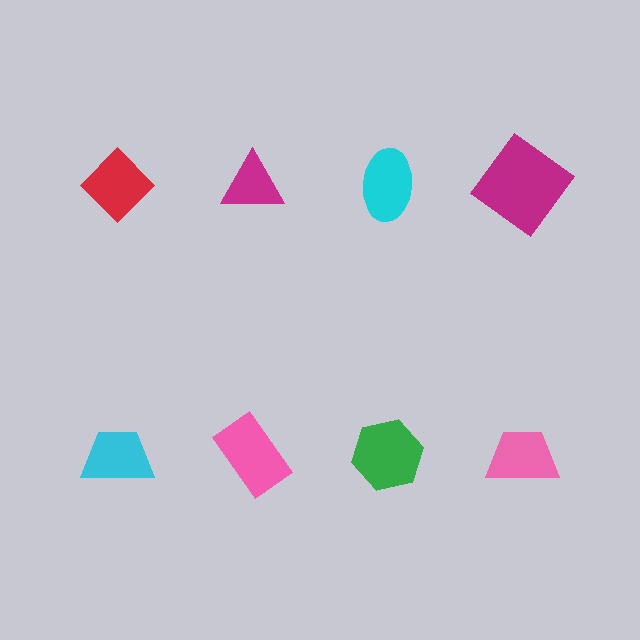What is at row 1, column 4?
A magenta diamond.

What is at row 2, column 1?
A cyan trapezoid.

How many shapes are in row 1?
4 shapes.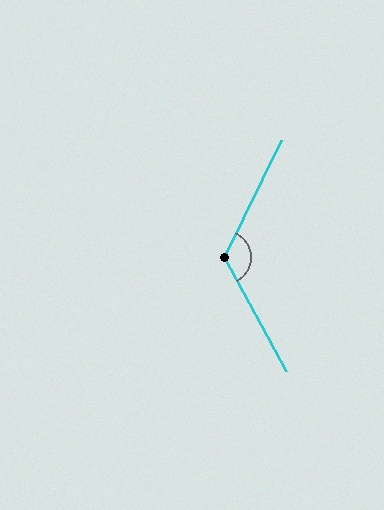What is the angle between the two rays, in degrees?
Approximately 126 degrees.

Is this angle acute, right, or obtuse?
It is obtuse.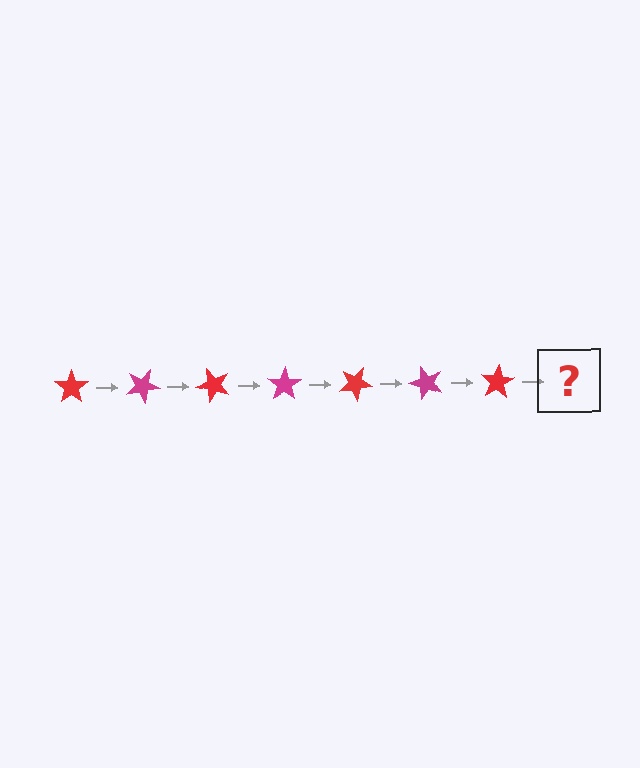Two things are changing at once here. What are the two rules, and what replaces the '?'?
The two rules are that it rotates 25 degrees each step and the color cycles through red and magenta. The '?' should be a magenta star, rotated 175 degrees from the start.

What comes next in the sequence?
The next element should be a magenta star, rotated 175 degrees from the start.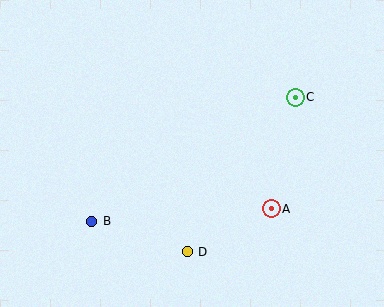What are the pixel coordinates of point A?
Point A is at (271, 209).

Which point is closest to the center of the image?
Point A at (271, 209) is closest to the center.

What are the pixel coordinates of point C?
Point C is at (295, 97).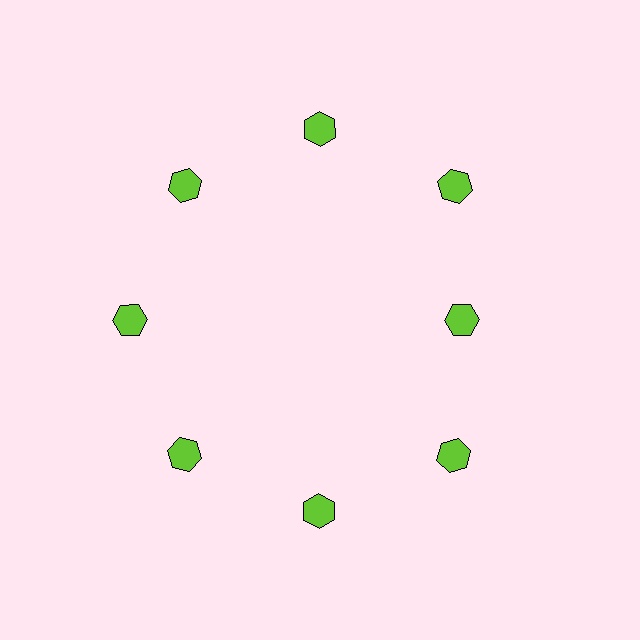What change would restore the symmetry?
The symmetry would be restored by moving it outward, back onto the ring so that all 8 hexagons sit at equal angles and equal distance from the center.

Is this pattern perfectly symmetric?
No. The 8 lime hexagons are arranged in a ring, but one element near the 3 o'clock position is pulled inward toward the center, breaking the 8-fold rotational symmetry.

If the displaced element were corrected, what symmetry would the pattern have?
It would have 8-fold rotational symmetry — the pattern would map onto itself every 45 degrees.